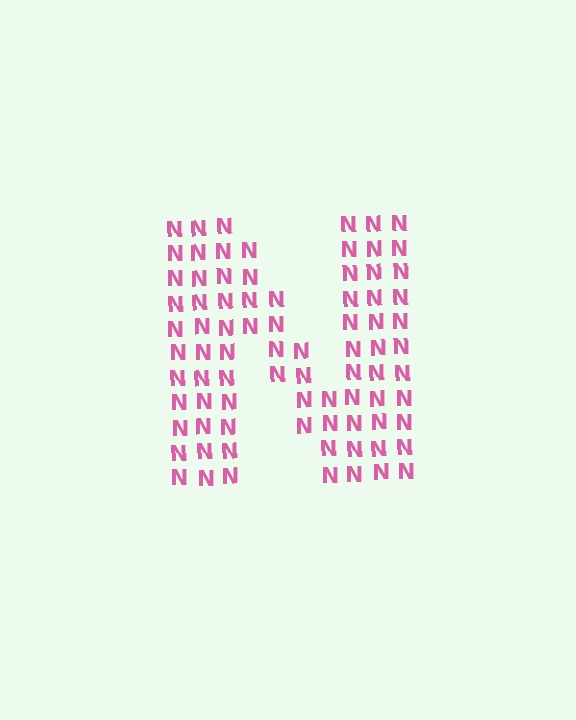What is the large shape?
The large shape is the letter N.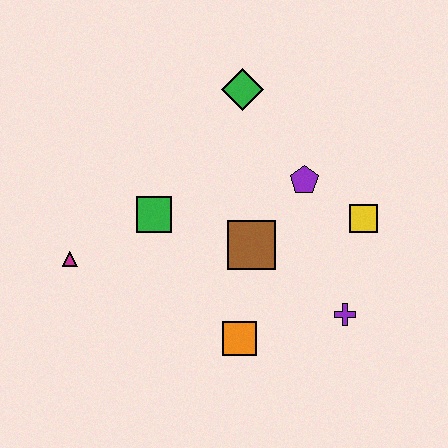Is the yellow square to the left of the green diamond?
No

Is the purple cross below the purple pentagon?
Yes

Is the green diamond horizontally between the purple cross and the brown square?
No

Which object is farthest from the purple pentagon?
The magenta triangle is farthest from the purple pentagon.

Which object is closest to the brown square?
The purple pentagon is closest to the brown square.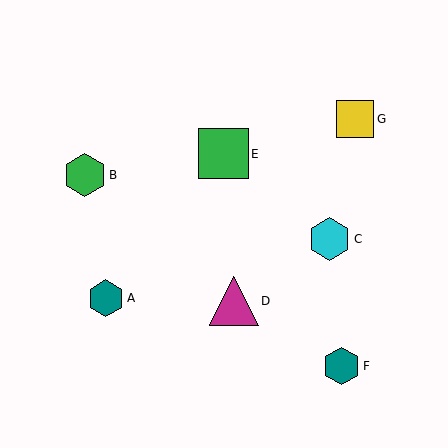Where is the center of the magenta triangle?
The center of the magenta triangle is at (234, 301).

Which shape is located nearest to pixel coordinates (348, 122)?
The yellow square (labeled G) at (355, 119) is nearest to that location.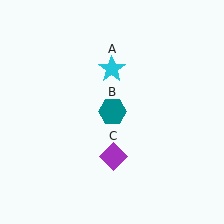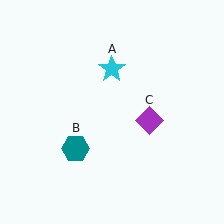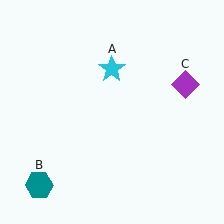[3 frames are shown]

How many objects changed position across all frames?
2 objects changed position: teal hexagon (object B), purple diamond (object C).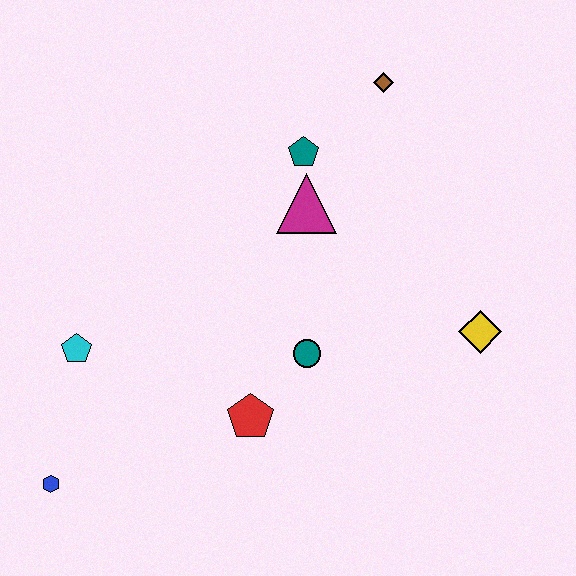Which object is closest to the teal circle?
The red pentagon is closest to the teal circle.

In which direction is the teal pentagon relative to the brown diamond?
The teal pentagon is to the left of the brown diamond.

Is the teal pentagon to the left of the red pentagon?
No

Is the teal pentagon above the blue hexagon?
Yes